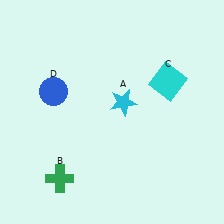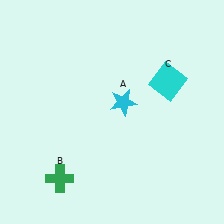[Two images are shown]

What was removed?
The blue circle (D) was removed in Image 2.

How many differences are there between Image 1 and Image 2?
There is 1 difference between the two images.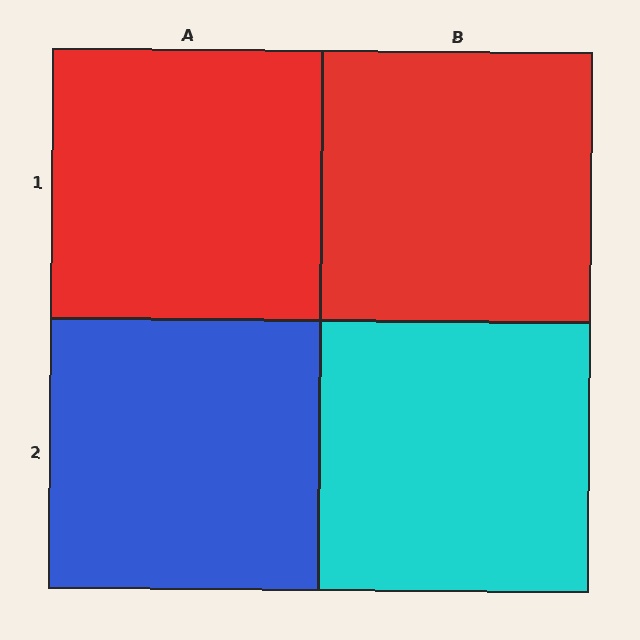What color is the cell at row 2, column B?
Cyan.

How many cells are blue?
1 cell is blue.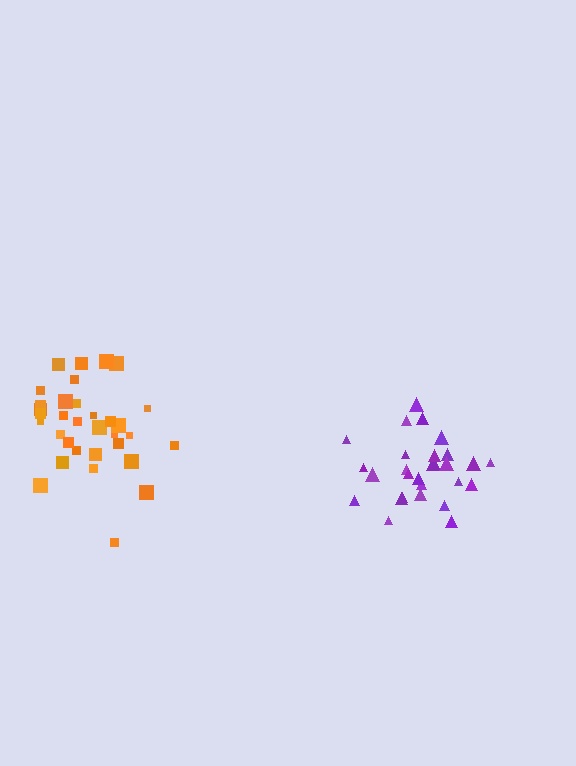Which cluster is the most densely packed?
Purple.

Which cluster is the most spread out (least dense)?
Orange.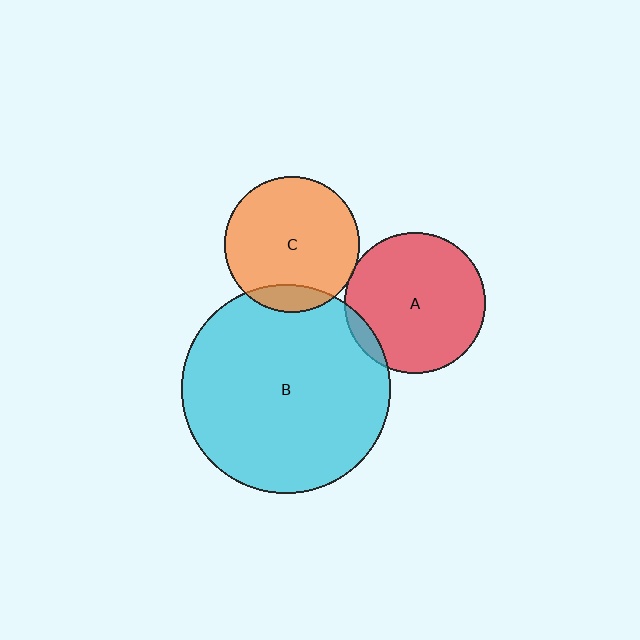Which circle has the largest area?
Circle B (cyan).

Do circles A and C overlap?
Yes.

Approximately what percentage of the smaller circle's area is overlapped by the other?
Approximately 5%.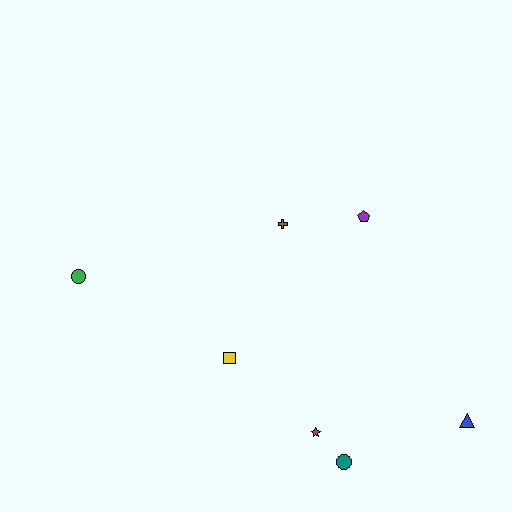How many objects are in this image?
There are 7 objects.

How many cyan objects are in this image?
There are no cyan objects.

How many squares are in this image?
There is 1 square.